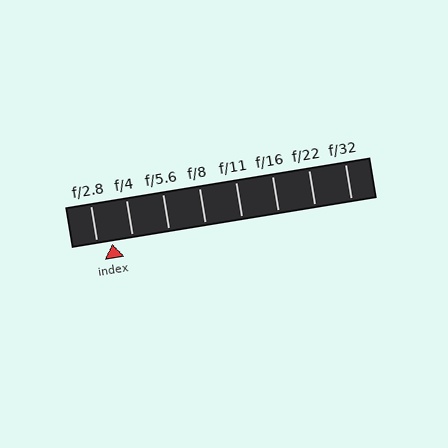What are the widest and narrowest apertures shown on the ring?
The widest aperture shown is f/2.8 and the narrowest is f/32.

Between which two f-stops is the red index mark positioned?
The index mark is between f/2.8 and f/4.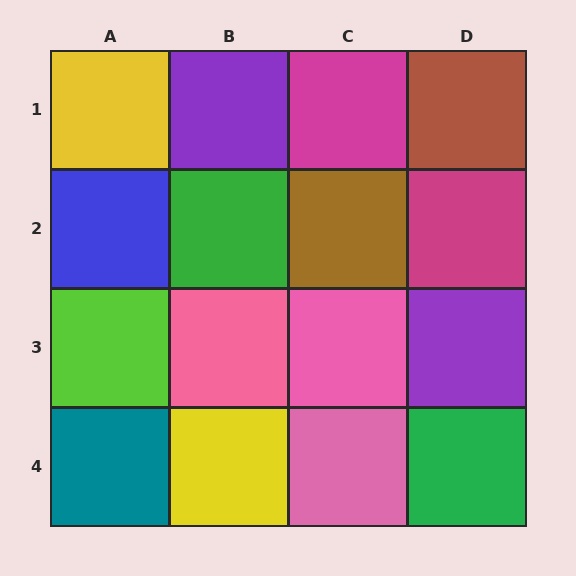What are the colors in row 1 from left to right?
Yellow, purple, magenta, brown.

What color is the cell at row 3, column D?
Purple.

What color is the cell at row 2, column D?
Magenta.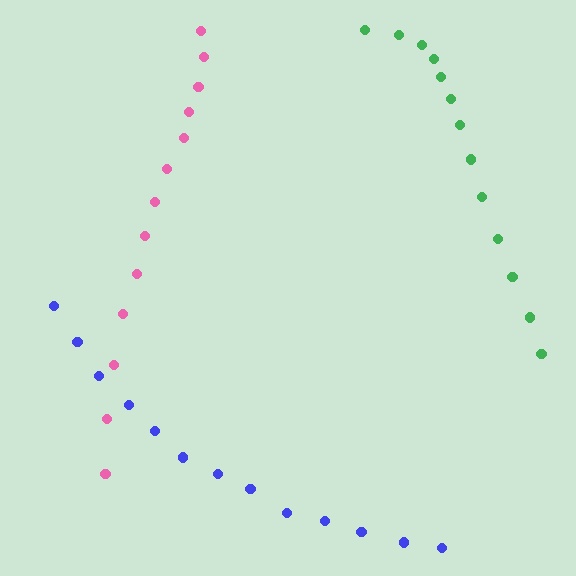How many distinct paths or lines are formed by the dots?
There are 3 distinct paths.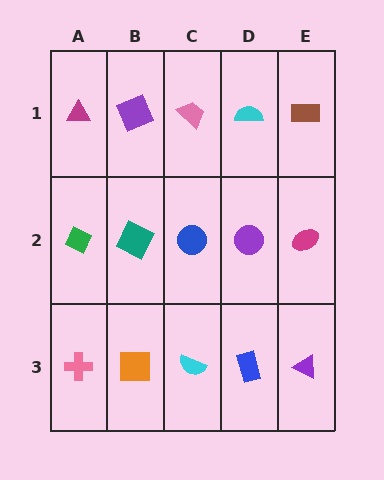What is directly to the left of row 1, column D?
A pink trapezoid.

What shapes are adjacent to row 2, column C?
A pink trapezoid (row 1, column C), a cyan semicircle (row 3, column C), a teal square (row 2, column B), a purple circle (row 2, column D).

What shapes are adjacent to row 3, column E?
A magenta ellipse (row 2, column E), a blue rectangle (row 3, column D).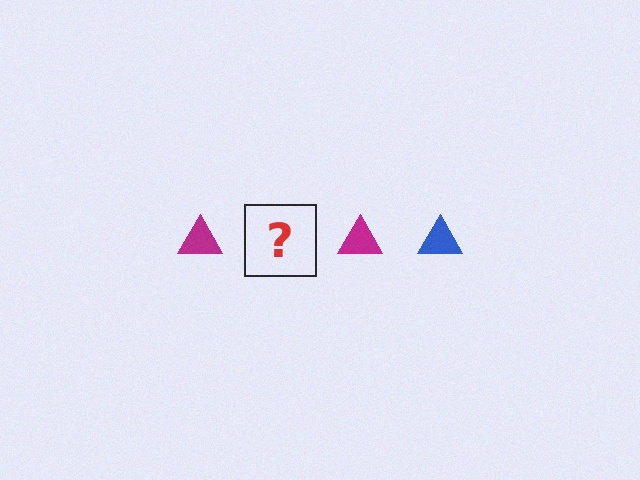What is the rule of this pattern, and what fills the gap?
The rule is that the pattern cycles through magenta, blue triangles. The gap should be filled with a blue triangle.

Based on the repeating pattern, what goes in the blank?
The blank should be a blue triangle.